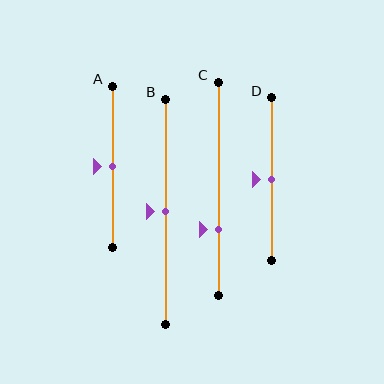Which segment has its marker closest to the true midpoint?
Segment A has its marker closest to the true midpoint.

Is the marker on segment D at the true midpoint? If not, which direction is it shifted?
Yes, the marker on segment D is at the true midpoint.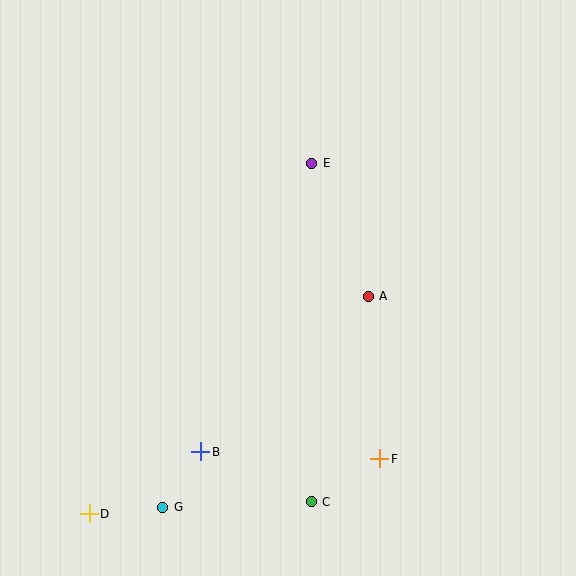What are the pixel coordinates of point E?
Point E is at (312, 163).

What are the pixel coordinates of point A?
Point A is at (368, 296).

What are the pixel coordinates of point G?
Point G is at (163, 507).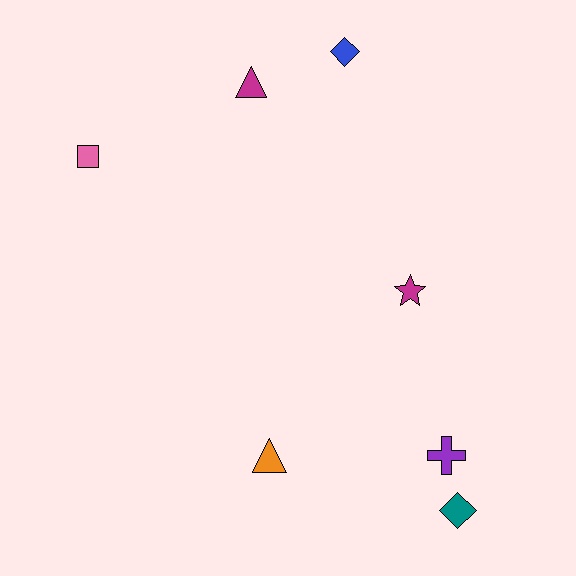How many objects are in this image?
There are 7 objects.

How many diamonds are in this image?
There are 2 diamonds.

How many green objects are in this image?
There are no green objects.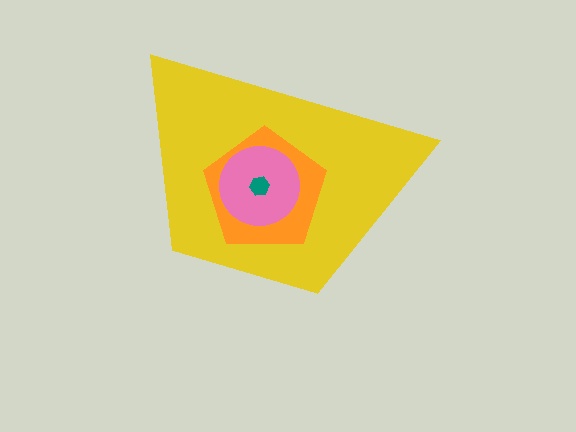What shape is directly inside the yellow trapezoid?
The orange pentagon.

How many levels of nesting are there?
4.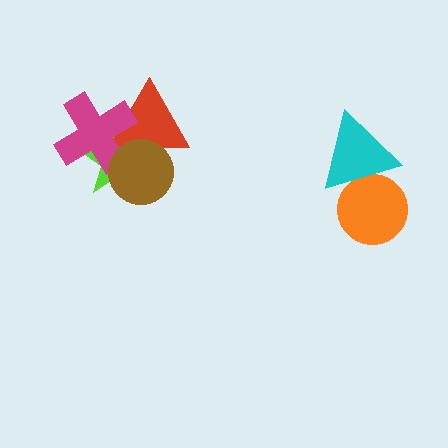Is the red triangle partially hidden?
Yes, it is partially covered by another shape.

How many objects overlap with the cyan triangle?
1 object overlaps with the cyan triangle.